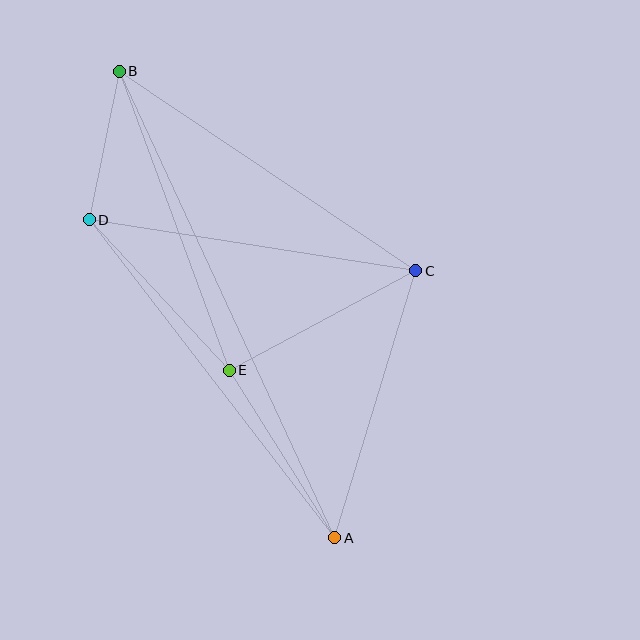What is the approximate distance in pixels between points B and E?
The distance between B and E is approximately 319 pixels.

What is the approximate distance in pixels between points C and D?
The distance between C and D is approximately 331 pixels.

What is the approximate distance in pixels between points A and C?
The distance between A and C is approximately 279 pixels.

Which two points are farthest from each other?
Points A and B are farthest from each other.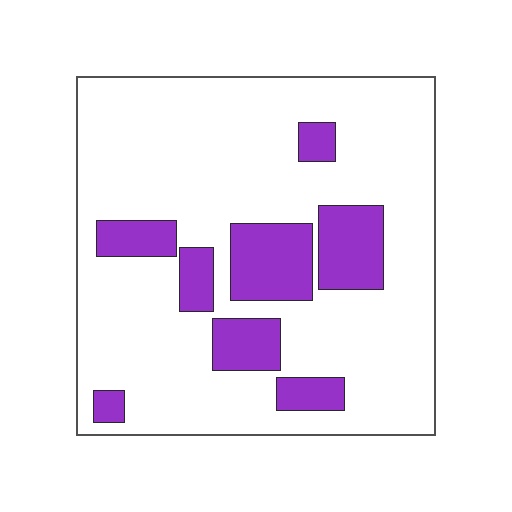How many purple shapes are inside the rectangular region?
8.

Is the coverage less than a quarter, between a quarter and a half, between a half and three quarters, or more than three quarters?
Less than a quarter.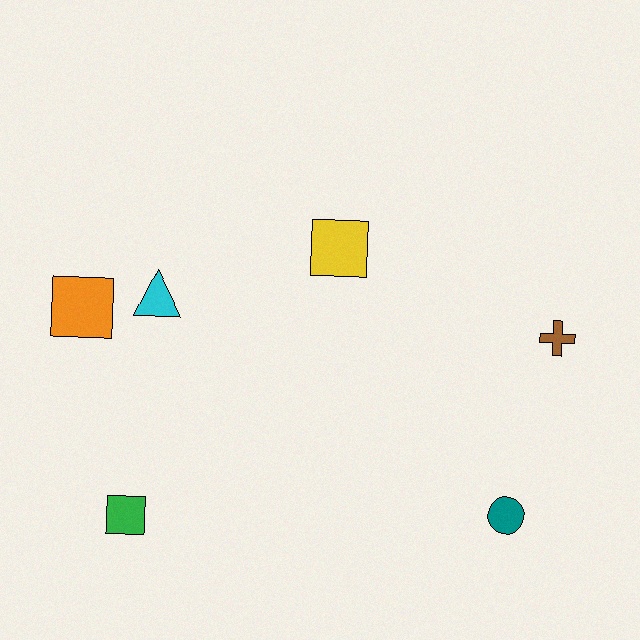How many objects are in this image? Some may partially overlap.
There are 6 objects.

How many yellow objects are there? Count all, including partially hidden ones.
There is 1 yellow object.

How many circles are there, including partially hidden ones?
There is 1 circle.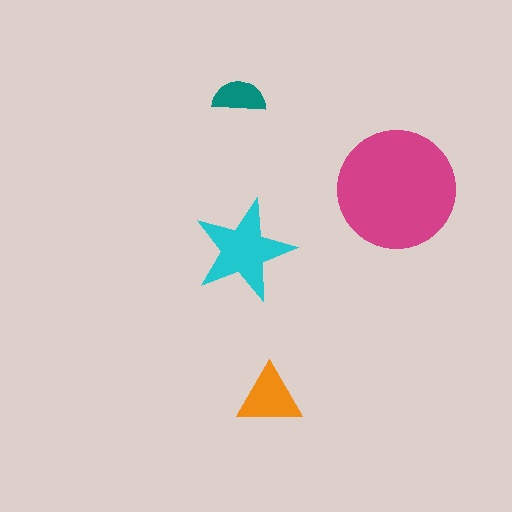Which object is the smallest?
The teal semicircle.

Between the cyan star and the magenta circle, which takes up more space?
The magenta circle.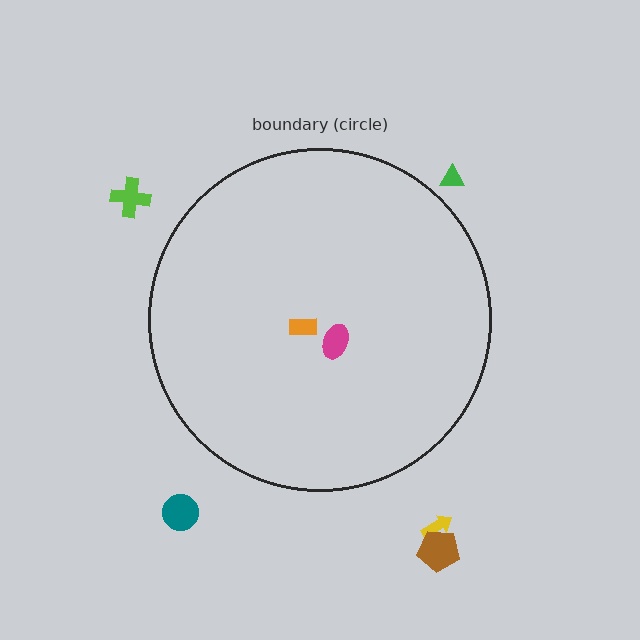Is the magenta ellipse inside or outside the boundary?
Inside.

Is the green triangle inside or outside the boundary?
Outside.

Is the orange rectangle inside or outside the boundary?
Inside.